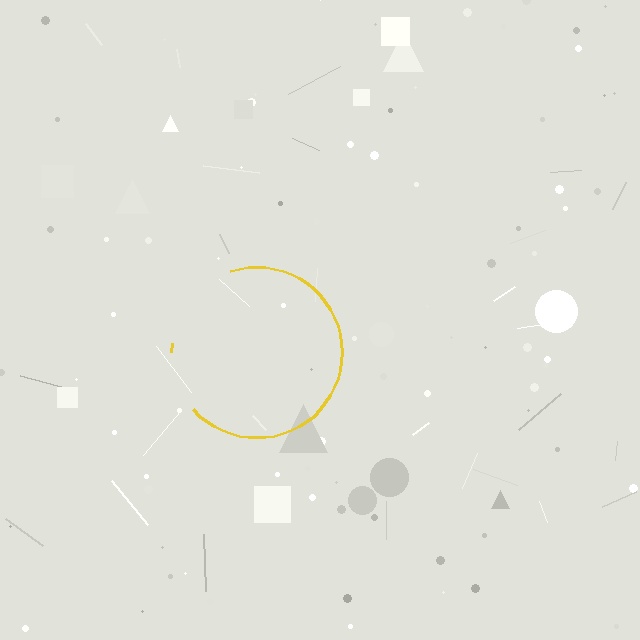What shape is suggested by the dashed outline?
The dashed outline suggests a circle.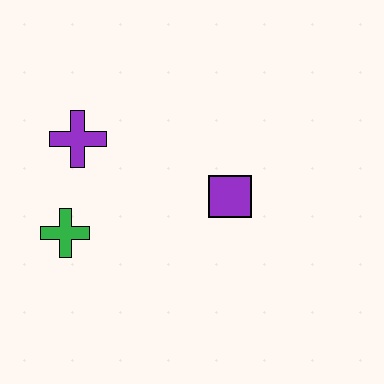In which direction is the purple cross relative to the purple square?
The purple cross is to the left of the purple square.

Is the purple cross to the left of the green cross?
No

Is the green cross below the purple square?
Yes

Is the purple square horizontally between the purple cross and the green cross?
No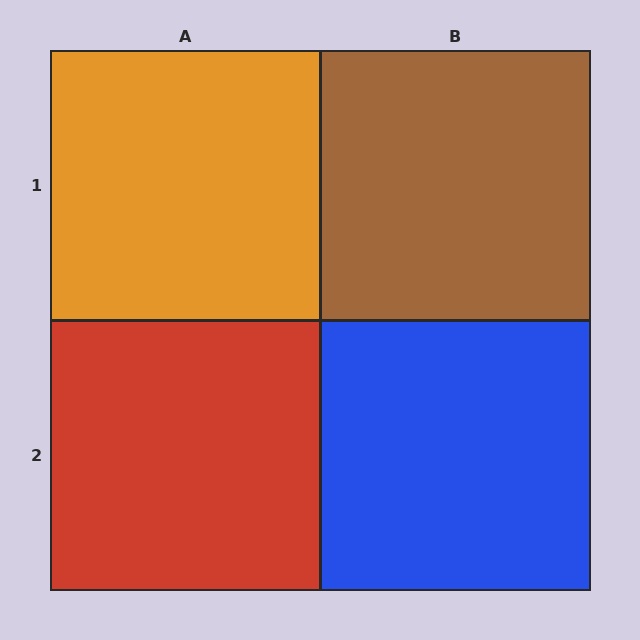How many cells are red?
1 cell is red.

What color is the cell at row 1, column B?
Brown.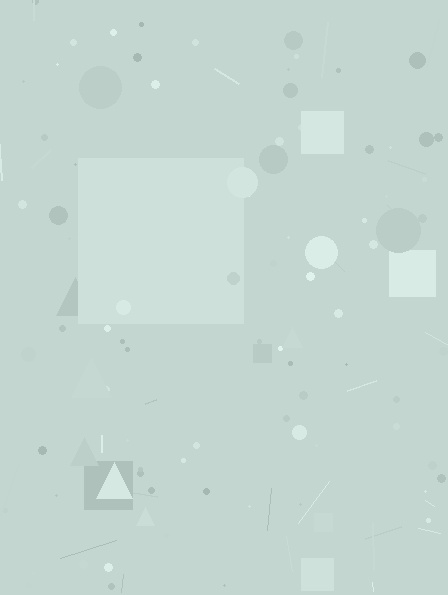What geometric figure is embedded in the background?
A square is embedded in the background.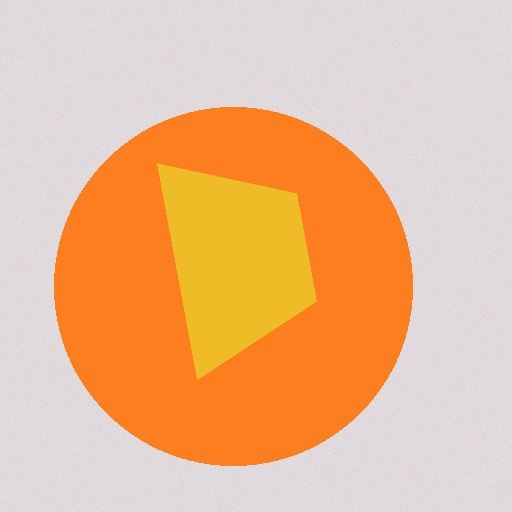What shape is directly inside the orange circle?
The yellow trapezoid.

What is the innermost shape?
The yellow trapezoid.